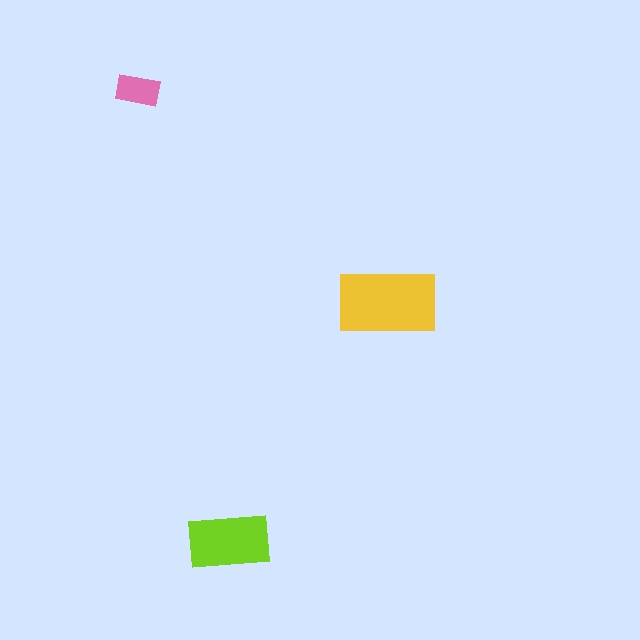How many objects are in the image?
There are 3 objects in the image.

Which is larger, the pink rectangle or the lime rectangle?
The lime one.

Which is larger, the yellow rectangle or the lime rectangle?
The yellow one.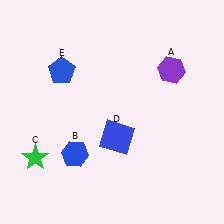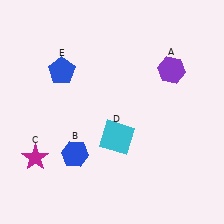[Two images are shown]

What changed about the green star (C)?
In Image 1, C is green. In Image 2, it changed to magenta.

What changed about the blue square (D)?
In Image 1, D is blue. In Image 2, it changed to cyan.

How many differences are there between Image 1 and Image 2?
There are 2 differences between the two images.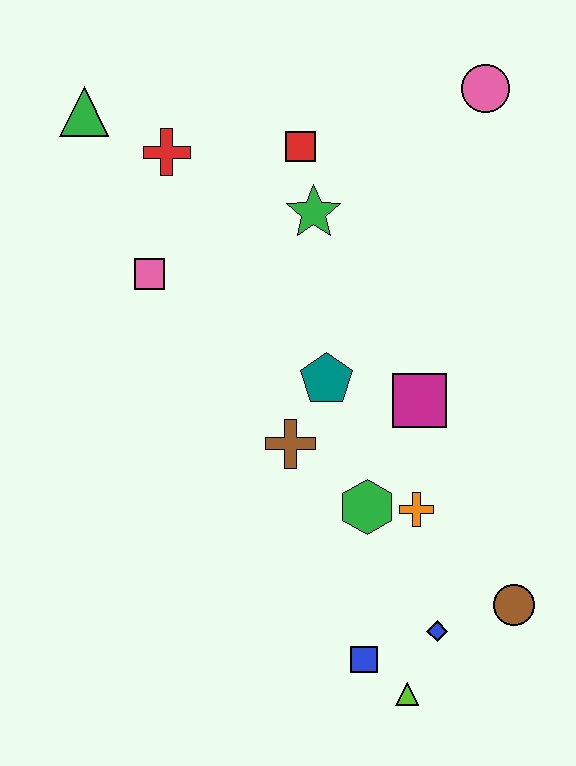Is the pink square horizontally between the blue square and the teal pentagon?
No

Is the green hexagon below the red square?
Yes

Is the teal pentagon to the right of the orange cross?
No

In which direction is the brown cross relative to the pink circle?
The brown cross is below the pink circle.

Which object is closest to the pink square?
The red cross is closest to the pink square.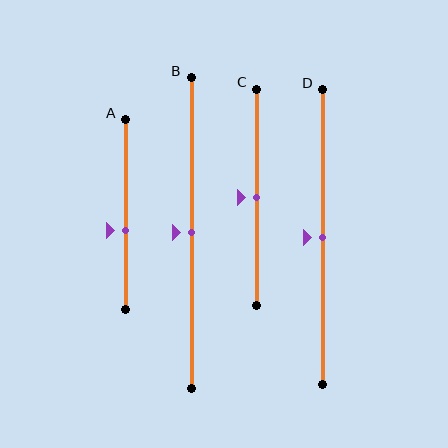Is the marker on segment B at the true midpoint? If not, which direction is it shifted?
Yes, the marker on segment B is at the true midpoint.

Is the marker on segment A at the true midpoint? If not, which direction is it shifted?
No, the marker on segment A is shifted downward by about 8% of the segment length.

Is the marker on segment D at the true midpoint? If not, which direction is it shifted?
Yes, the marker on segment D is at the true midpoint.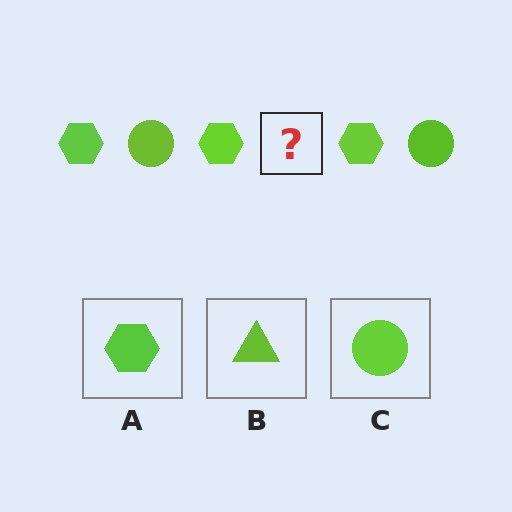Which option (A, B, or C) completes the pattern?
C.